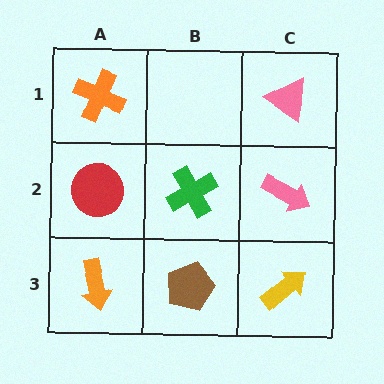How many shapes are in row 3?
3 shapes.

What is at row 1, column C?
A pink triangle.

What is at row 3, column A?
An orange arrow.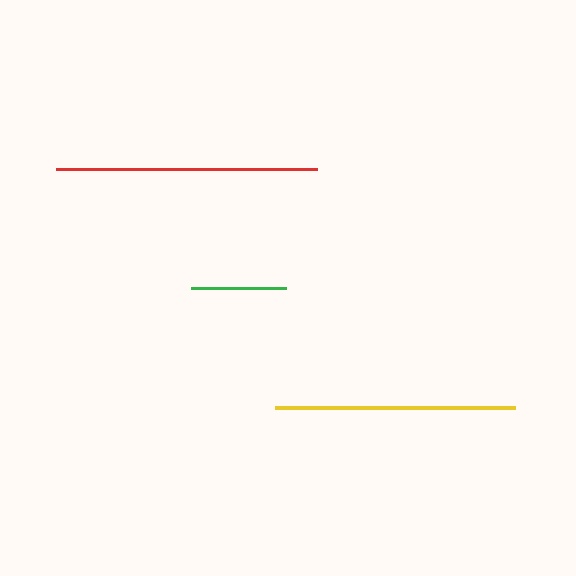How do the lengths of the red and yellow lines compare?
The red and yellow lines are approximately the same length.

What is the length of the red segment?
The red segment is approximately 261 pixels long.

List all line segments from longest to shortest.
From longest to shortest: red, yellow, green.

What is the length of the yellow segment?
The yellow segment is approximately 240 pixels long.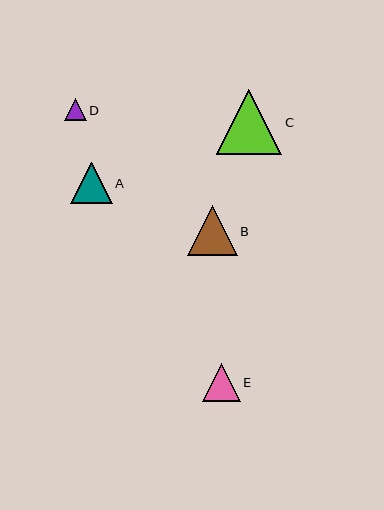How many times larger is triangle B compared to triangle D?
Triangle B is approximately 2.2 times the size of triangle D.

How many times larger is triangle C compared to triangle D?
Triangle C is approximately 2.9 times the size of triangle D.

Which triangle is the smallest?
Triangle D is the smallest with a size of approximately 22 pixels.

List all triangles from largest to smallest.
From largest to smallest: C, B, A, E, D.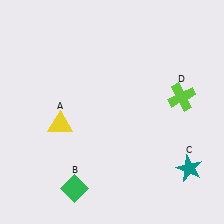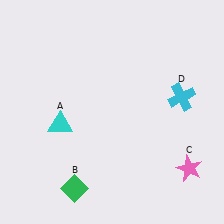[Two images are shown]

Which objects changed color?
A changed from yellow to cyan. C changed from teal to pink. D changed from lime to cyan.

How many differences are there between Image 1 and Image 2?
There are 3 differences between the two images.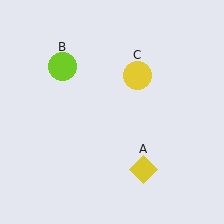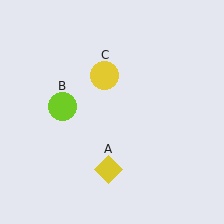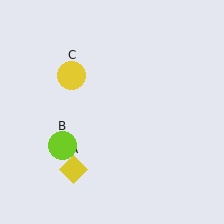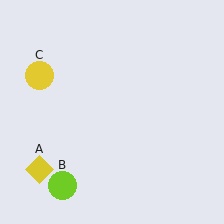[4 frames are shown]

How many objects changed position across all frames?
3 objects changed position: yellow diamond (object A), lime circle (object B), yellow circle (object C).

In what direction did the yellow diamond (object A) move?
The yellow diamond (object A) moved left.